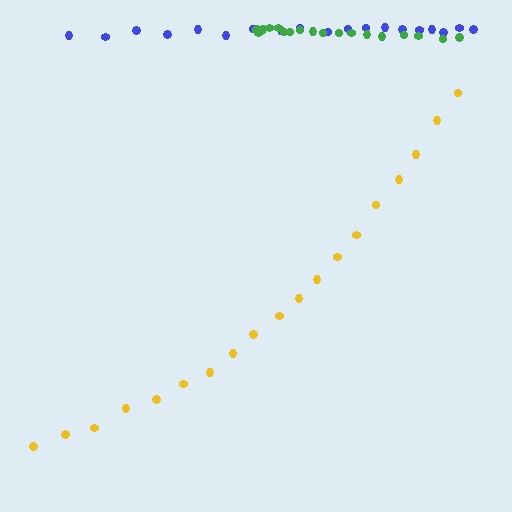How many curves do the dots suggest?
There are 3 distinct paths.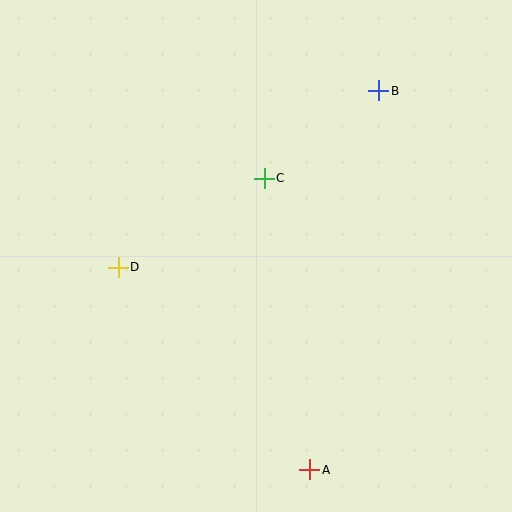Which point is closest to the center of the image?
Point C at (264, 178) is closest to the center.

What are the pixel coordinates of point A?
Point A is at (310, 470).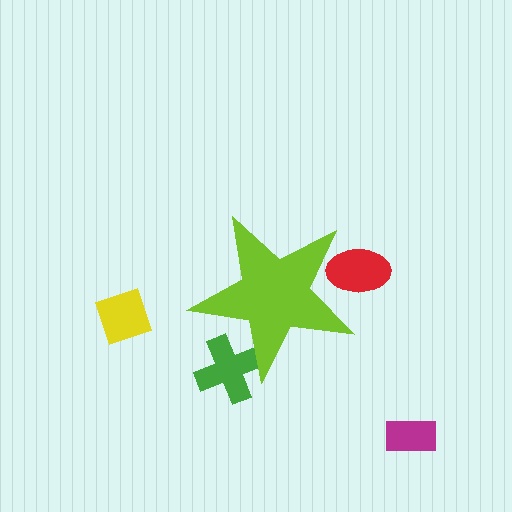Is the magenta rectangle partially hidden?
No, the magenta rectangle is fully visible.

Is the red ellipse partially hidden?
Yes, the red ellipse is partially hidden behind the lime star.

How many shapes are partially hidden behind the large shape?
2 shapes are partially hidden.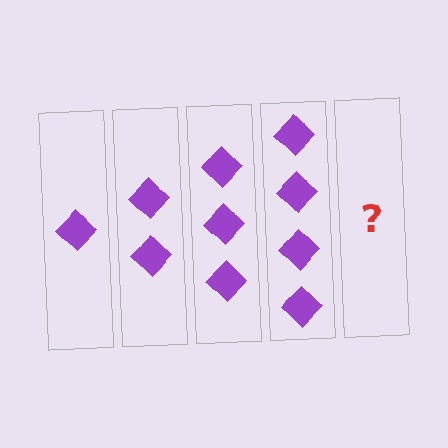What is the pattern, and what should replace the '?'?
The pattern is that each step adds one more diamond. The '?' should be 5 diamonds.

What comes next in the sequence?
The next element should be 5 diamonds.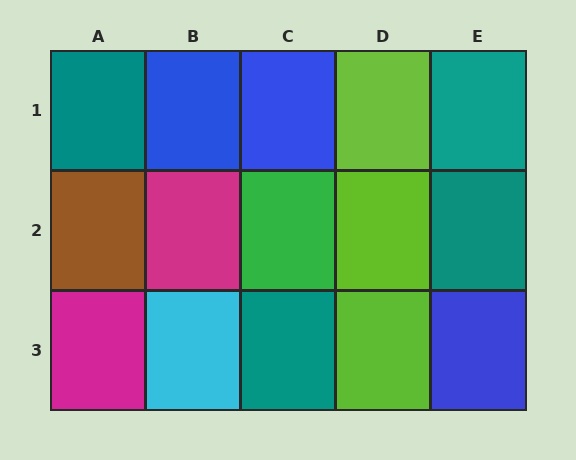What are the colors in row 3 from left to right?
Magenta, cyan, teal, lime, blue.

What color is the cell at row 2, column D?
Lime.